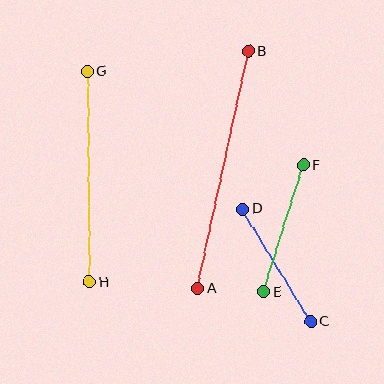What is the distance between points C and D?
The distance is approximately 131 pixels.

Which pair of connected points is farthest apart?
Points A and B are farthest apart.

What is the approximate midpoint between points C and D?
The midpoint is at approximately (277, 265) pixels.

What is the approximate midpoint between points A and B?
The midpoint is at approximately (223, 170) pixels.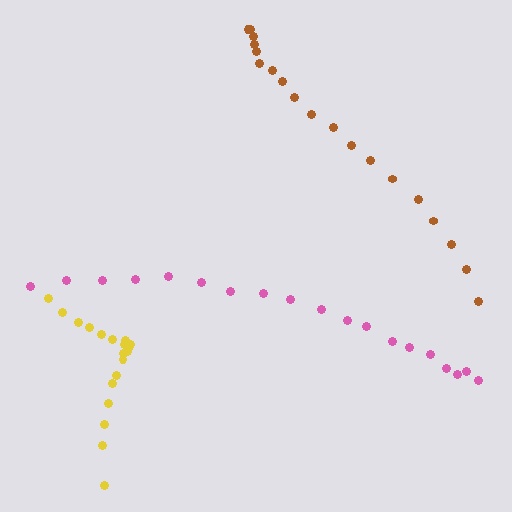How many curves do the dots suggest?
There are 3 distinct paths.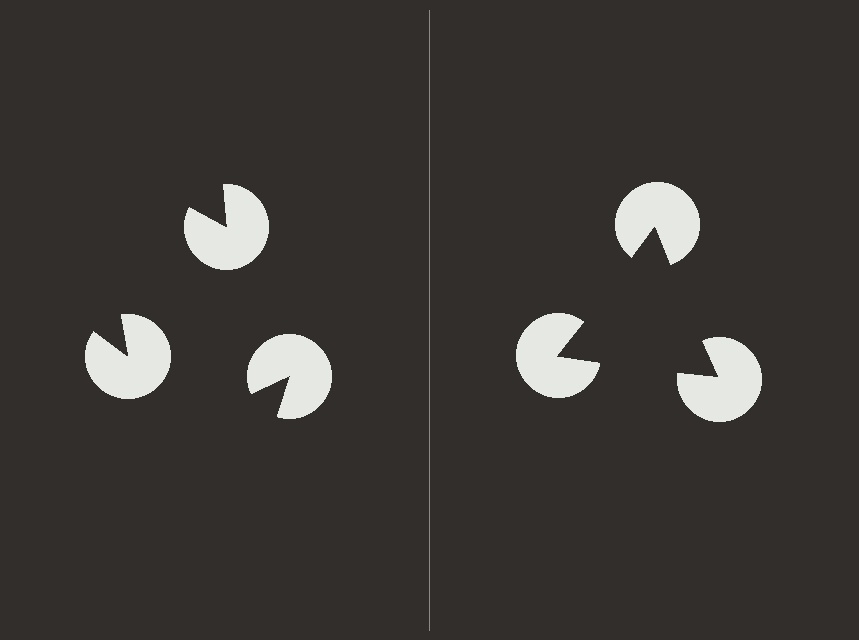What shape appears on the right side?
An illusory triangle.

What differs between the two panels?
The pac-man discs are positioned identically on both sides; only the wedge orientations differ. On the right they align to a triangle; on the left they are misaligned.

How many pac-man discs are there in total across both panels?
6 — 3 on each side.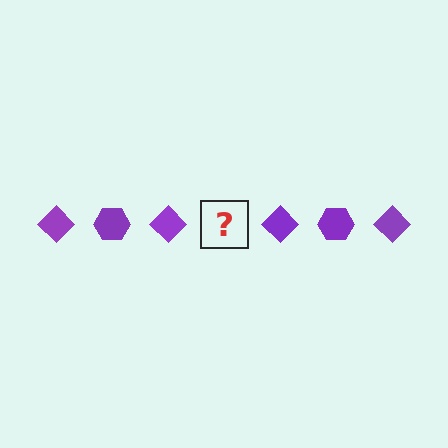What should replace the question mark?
The question mark should be replaced with a purple hexagon.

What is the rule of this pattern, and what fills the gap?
The rule is that the pattern cycles through diamond, hexagon shapes in purple. The gap should be filled with a purple hexagon.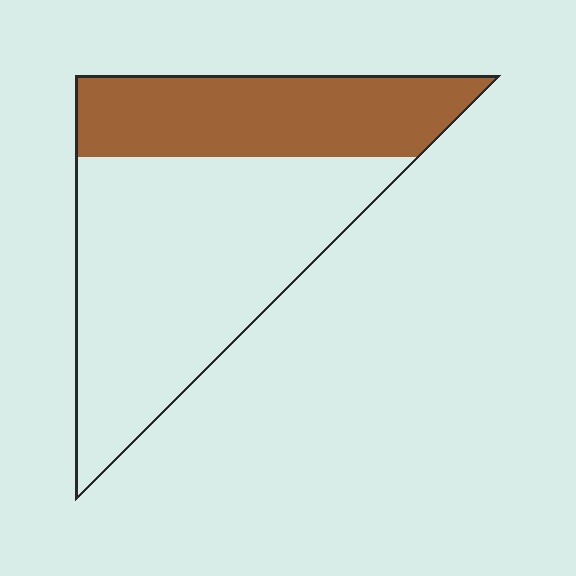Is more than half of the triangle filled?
No.